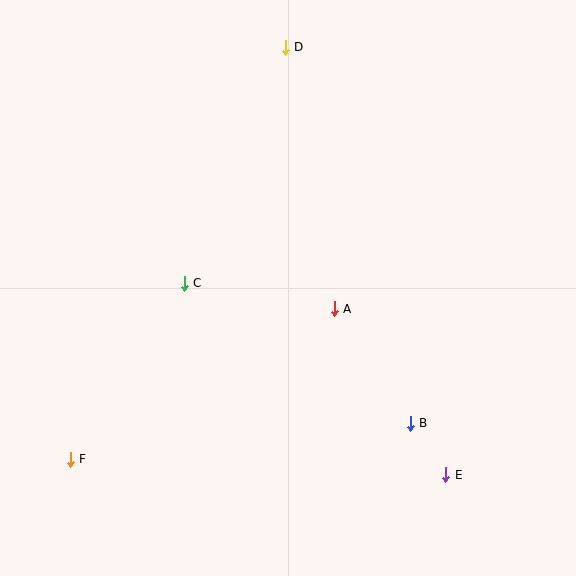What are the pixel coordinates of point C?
Point C is at (184, 283).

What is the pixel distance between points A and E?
The distance between A and E is 200 pixels.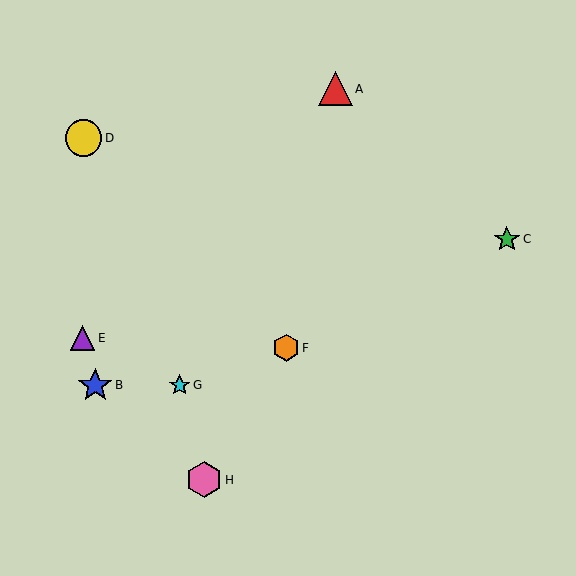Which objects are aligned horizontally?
Objects B, G are aligned horizontally.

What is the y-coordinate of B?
Object B is at y≈385.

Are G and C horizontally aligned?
No, G is at y≈385 and C is at y≈239.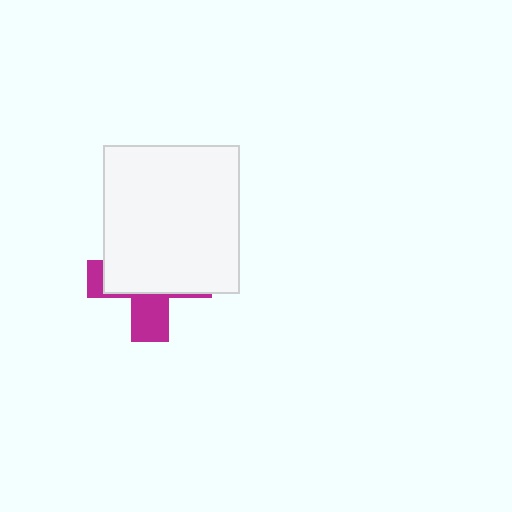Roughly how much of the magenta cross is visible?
A small part of it is visible (roughly 34%).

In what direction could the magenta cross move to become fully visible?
The magenta cross could move down. That would shift it out from behind the white rectangle entirely.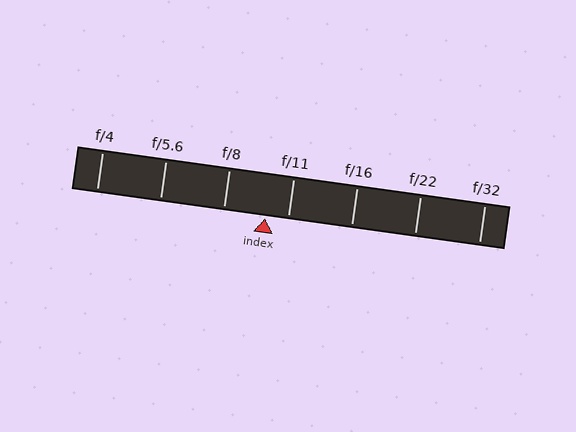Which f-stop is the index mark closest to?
The index mark is closest to f/11.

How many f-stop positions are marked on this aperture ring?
There are 7 f-stop positions marked.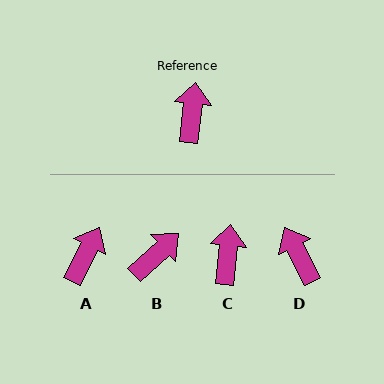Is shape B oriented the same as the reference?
No, it is off by about 41 degrees.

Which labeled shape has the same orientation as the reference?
C.